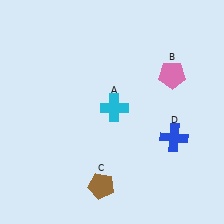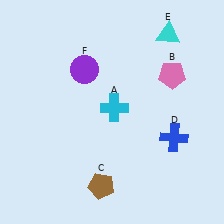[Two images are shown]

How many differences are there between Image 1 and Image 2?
There are 2 differences between the two images.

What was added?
A cyan triangle (E), a purple circle (F) were added in Image 2.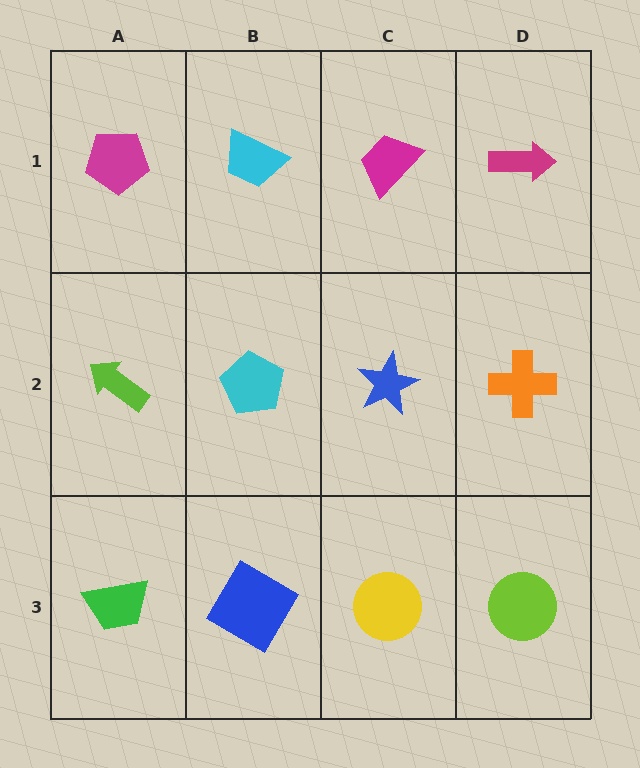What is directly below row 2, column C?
A yellow circle.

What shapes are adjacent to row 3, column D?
An orange cross (row 2, column D), a yellow circle (row 3, column C).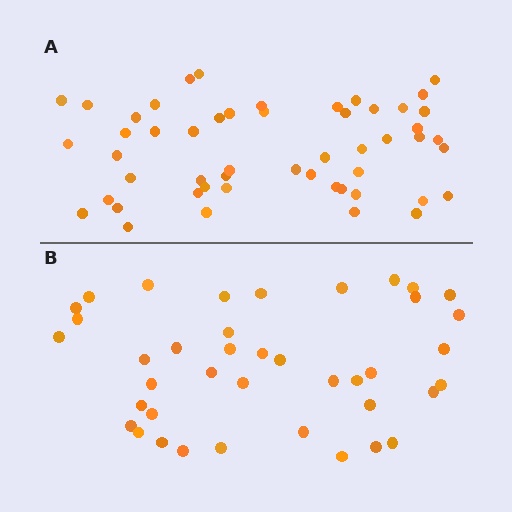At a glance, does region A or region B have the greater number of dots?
Region A (the top region) has more dots.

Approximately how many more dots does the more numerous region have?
Region A has roughly 12 or so more dots than region B.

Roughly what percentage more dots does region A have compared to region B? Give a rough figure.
About 30% more.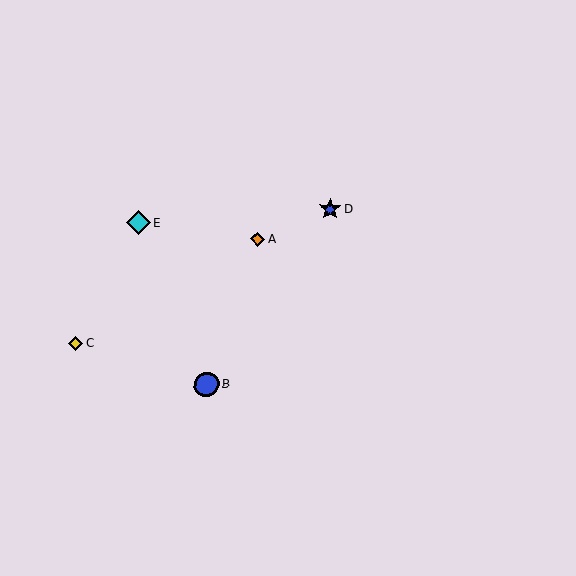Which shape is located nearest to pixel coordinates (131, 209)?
The cyan diamond (labeled E) at (138, 222) is nearest to that location.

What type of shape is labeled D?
Shape D is a blue star.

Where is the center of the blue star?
The center of the blue star is at (330, 209).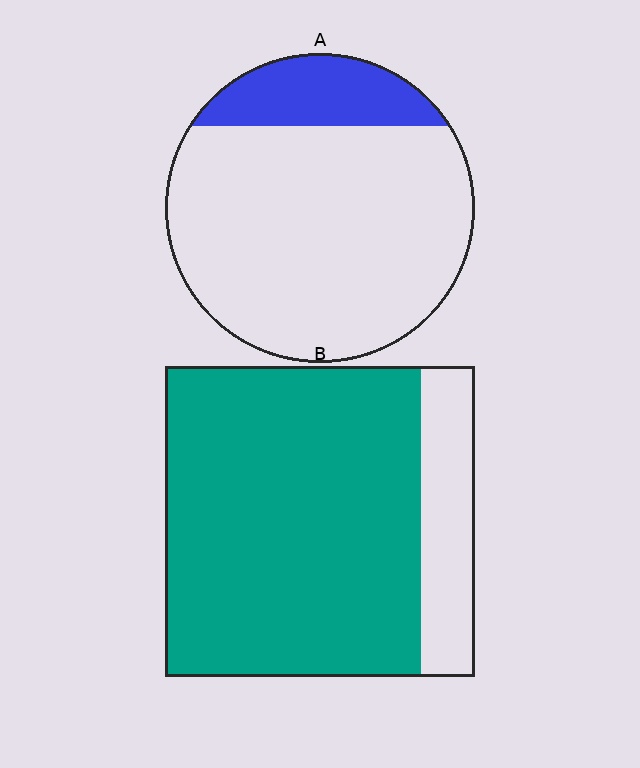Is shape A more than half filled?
No.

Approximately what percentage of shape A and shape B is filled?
A is approximately 20% and B is approximately 85%.